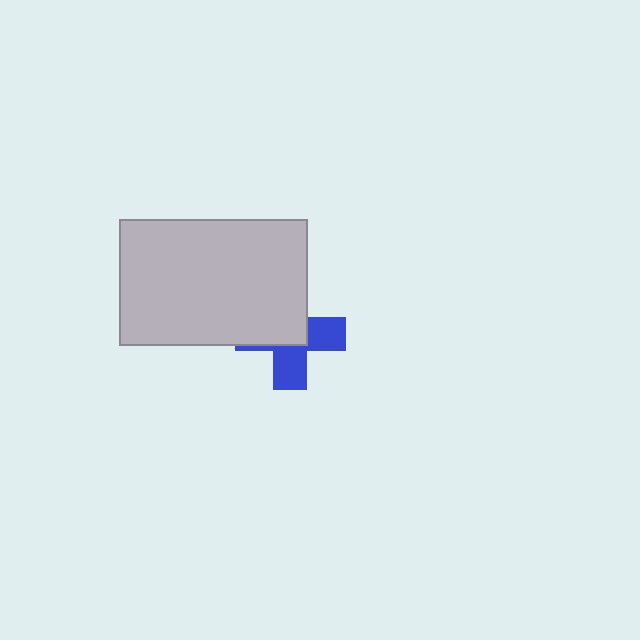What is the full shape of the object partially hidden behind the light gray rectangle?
The partially hidden object is a blue cross.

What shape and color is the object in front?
The object in front is a light gray rectangle.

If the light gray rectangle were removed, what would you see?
You would see the complete blue cross.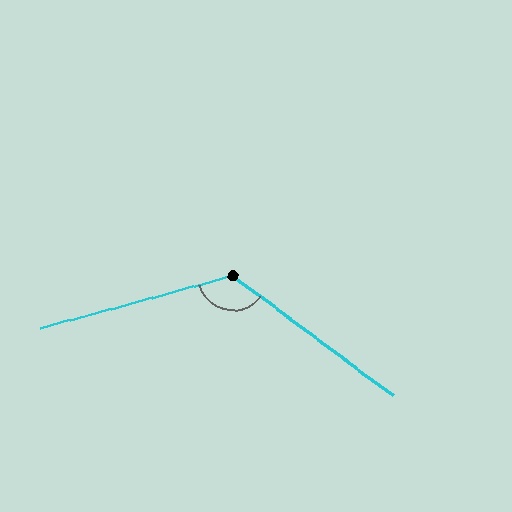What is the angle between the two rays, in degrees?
Approximately 128 degrees.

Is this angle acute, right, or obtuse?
It is obtuse.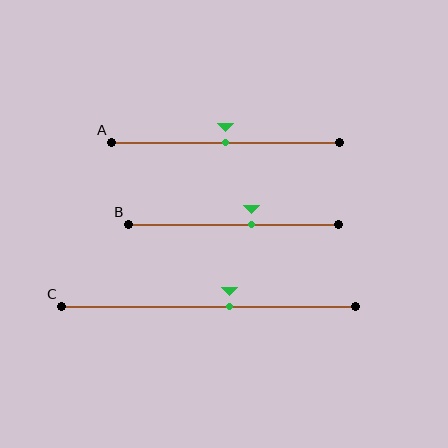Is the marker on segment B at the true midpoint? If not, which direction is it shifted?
No, the marker on segment B is shifted to the right by about 9% of the segment length.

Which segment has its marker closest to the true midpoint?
Segment A has its marker closest to the true midpoint.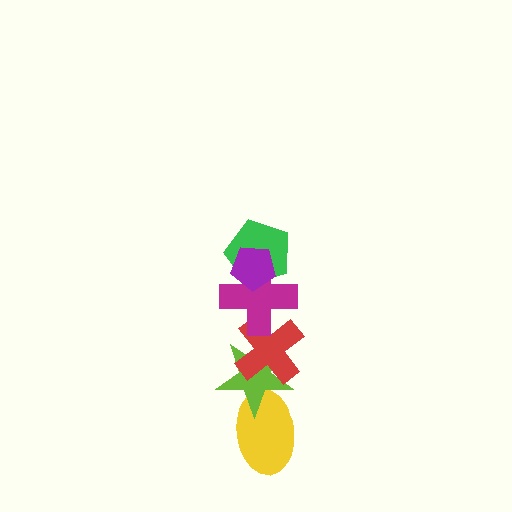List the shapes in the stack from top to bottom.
From top to bottom: the purple pentagon, the green pentagon, the magenta cross, the red cross, the lime star, the yellow ellipse.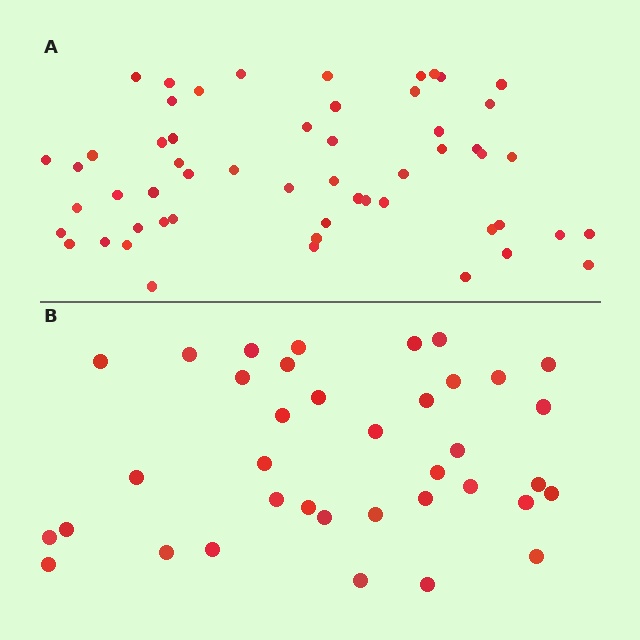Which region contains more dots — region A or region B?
Region A (the top region) has more dots.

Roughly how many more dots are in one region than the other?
Region A has approximately 20 more dots than region B.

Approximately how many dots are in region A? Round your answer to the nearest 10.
About 60 dots. (The exact count is 55, which rounds to 60.)